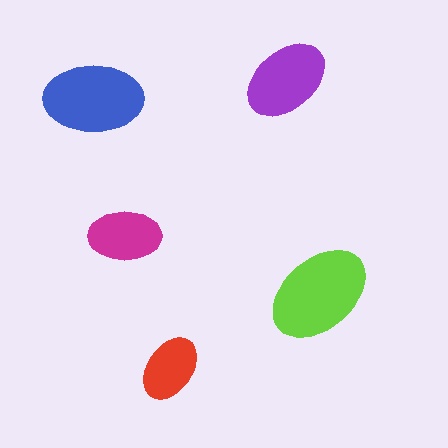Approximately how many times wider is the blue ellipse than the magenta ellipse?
About 1.5 times wider.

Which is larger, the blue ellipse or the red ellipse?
The blue one.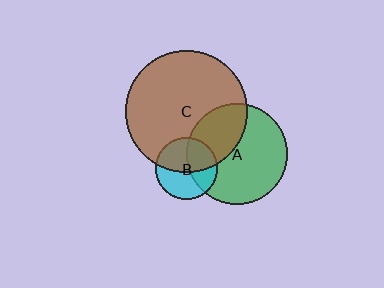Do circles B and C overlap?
Yes.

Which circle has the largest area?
Circle C (brown).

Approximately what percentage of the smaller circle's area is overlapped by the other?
Approximately 55%.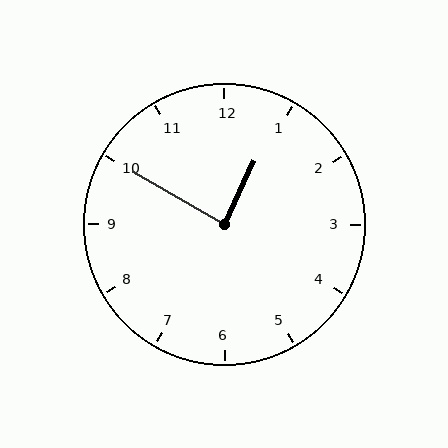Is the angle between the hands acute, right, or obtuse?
It is right.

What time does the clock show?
12:50.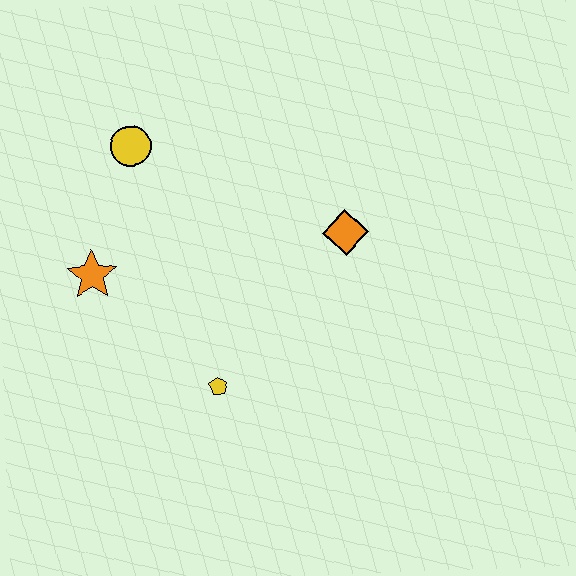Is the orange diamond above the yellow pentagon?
Yes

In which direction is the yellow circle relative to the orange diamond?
The yellow circle is to the left of the orange diamond.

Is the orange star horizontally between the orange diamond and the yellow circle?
No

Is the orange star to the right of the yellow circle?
No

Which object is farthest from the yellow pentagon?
The yellow circle is farthest from the yellow pentagon.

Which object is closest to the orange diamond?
The yellow pentagon is closest to the orange diamond.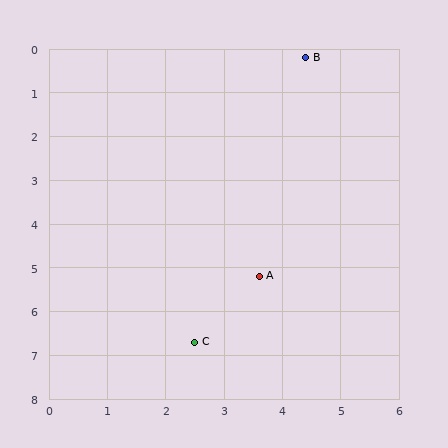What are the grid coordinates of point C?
Point C is at approximately (2.5, 6.7).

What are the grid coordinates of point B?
Point B is at approximately (4.4, 0.2).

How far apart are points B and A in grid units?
Points B and A are about 5.1 grid units apart.